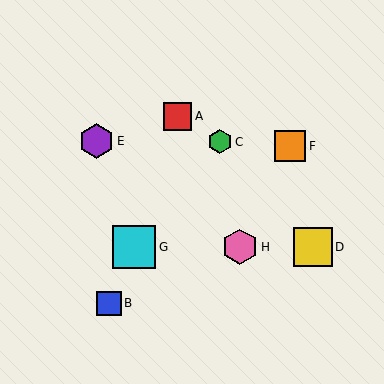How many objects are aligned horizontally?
3 objects (D, G, H) are aligned horizontally.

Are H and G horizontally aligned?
Yes, both are at y≈247.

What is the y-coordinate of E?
Object E is at y≈141.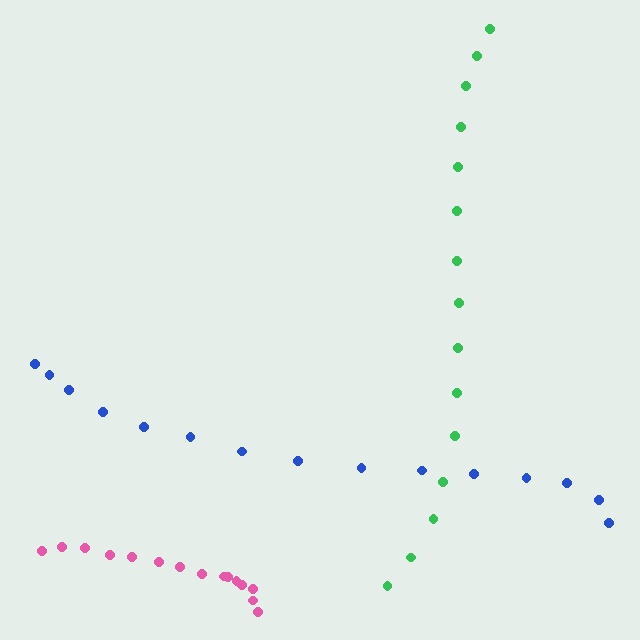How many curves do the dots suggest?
There are 3 distinct paths.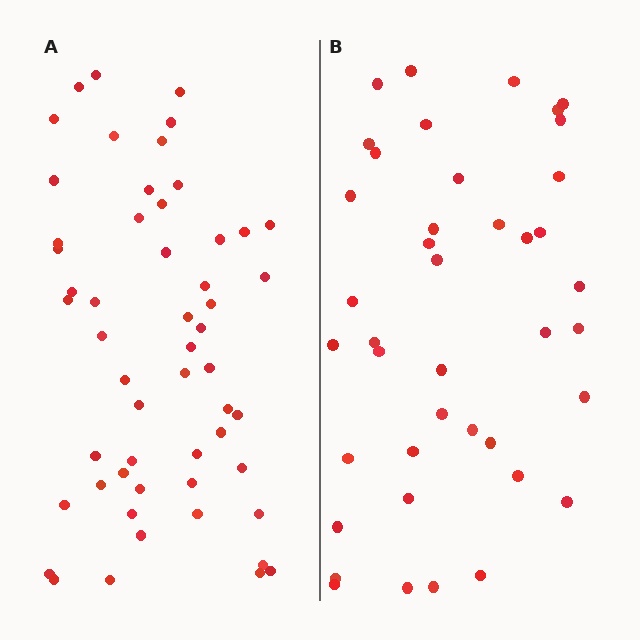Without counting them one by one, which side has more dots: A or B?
Region A (the left region) has more dots.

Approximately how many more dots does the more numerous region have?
Region A has approximately 15 more dots than region B.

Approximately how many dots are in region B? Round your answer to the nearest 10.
About 40 dots. (The exact count is 41, which rounds to 40.)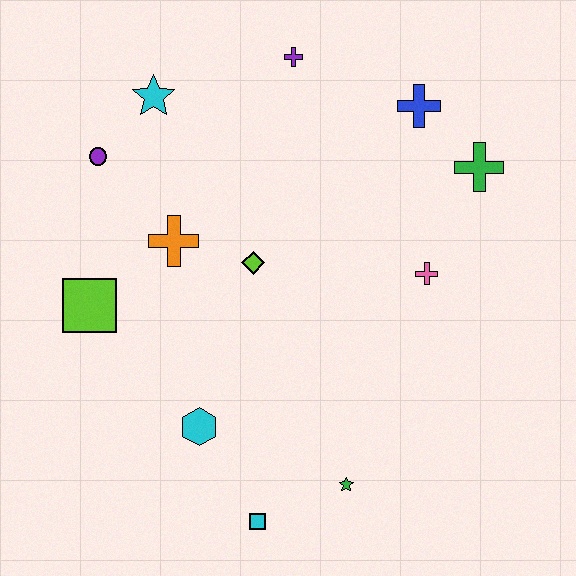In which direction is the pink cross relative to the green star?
The pink cross is above the green star.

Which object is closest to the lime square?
The orange cross is closest to the lime square.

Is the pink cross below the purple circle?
Yes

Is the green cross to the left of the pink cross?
No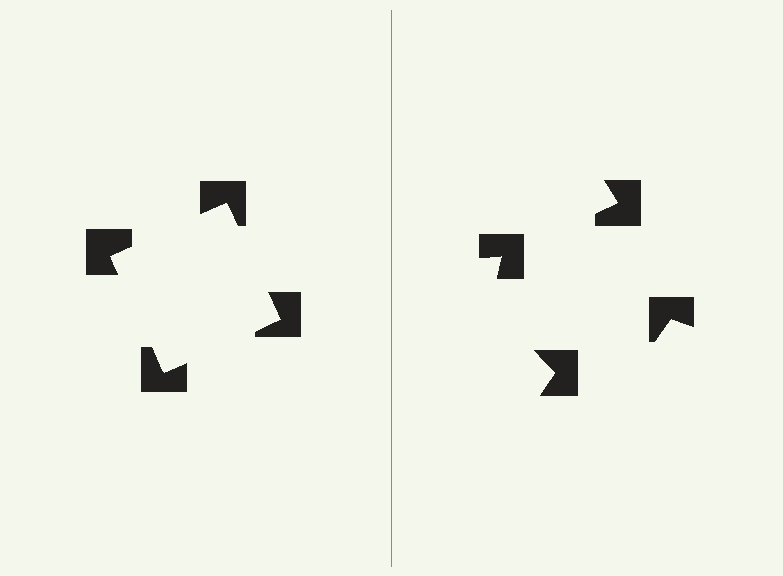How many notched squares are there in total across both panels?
8 — 4 on each side.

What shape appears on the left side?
An illusory square.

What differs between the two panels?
The notched squares are positioned identically on both sides; only the wedge orientations differ. On the left they align to a square; on the right they are misaligned.